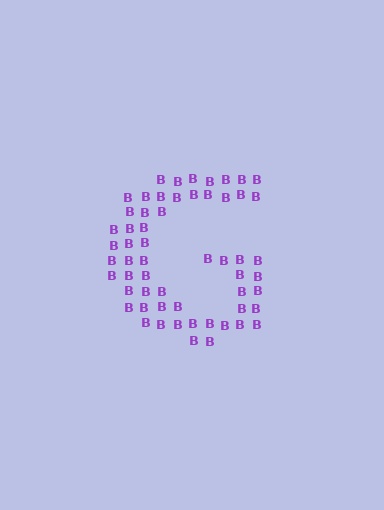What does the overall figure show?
The overall figure shows the letter G.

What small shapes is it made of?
It is made of small letter B's.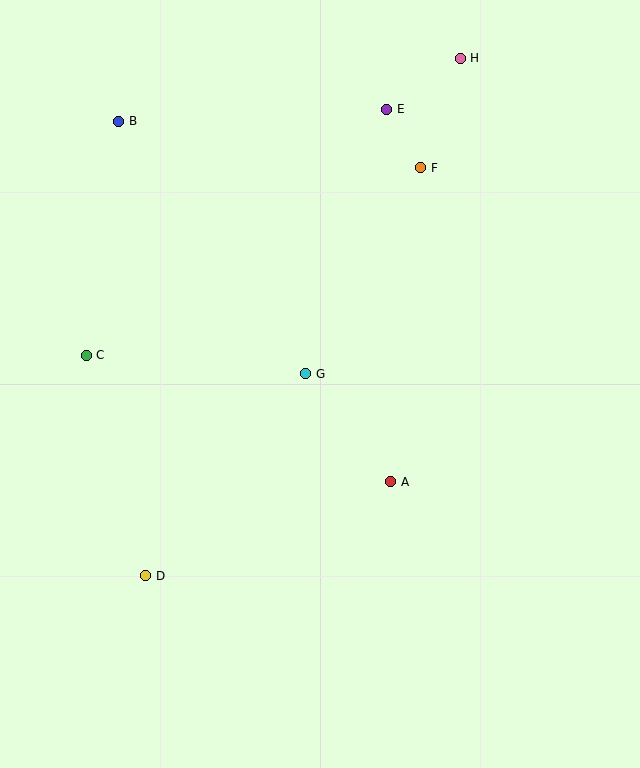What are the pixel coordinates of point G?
Point G is at (306, 374).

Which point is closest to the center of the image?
Point G at (306, 374) is closest to the center.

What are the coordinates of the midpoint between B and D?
The midpoint between B and D is at (132, 348).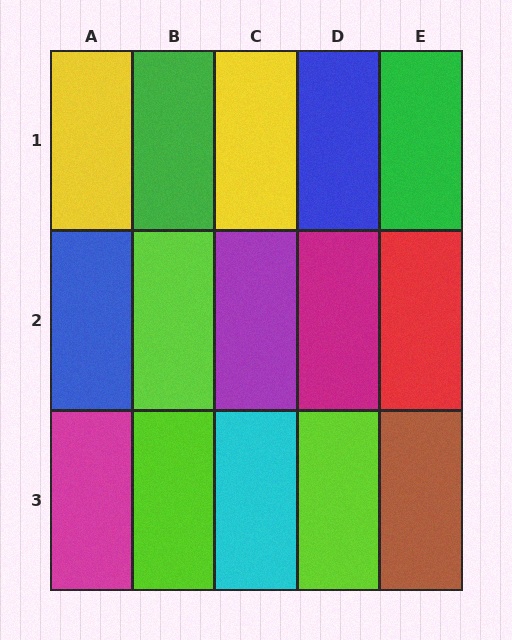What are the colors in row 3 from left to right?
Magenta, lime, cyan, lime, brown.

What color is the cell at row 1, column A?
Yellow.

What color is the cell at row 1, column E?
Green.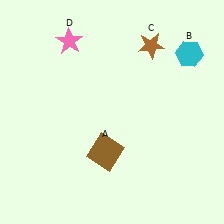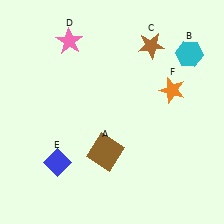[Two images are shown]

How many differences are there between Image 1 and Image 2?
There are 2 differences between the two images.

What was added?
A blue diamond (E), an orange star (F) were added in Image 2.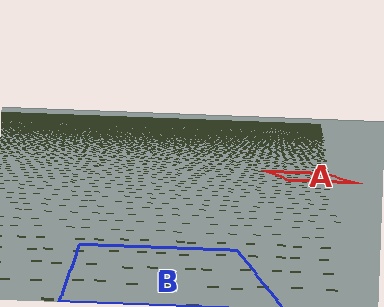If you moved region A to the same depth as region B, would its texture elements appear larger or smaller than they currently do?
They would appear larger. At a closer depth, the same texture elements are projected at a bigger on-screen size.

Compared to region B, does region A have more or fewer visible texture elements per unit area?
Region A has more texture elements per unit area — they are packed more densely because it is farther away.